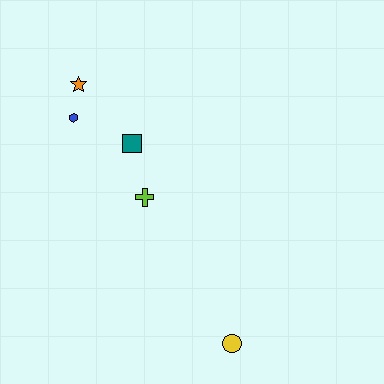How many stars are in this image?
There is 1 star.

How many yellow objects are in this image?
There is 1 yellow object.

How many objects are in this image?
There are 5 objects.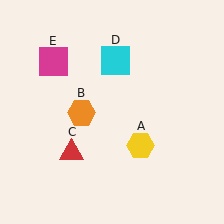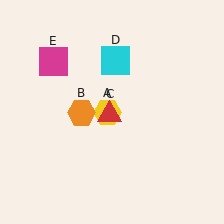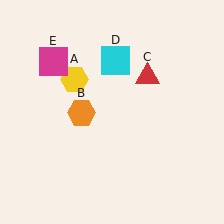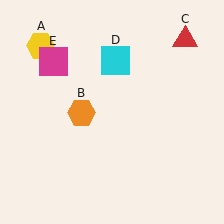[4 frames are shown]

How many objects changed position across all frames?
2 objects changed position: yellow hexagon (object A), red triangle (object C).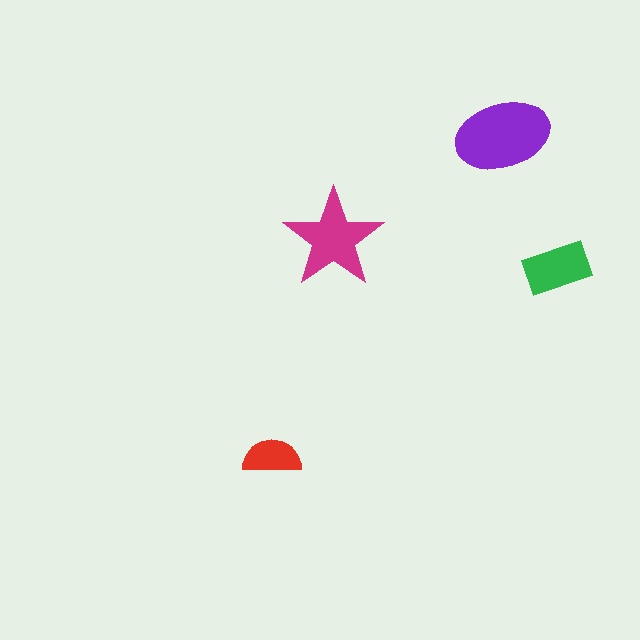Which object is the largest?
The purple ellipse.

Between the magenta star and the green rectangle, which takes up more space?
The magenta star.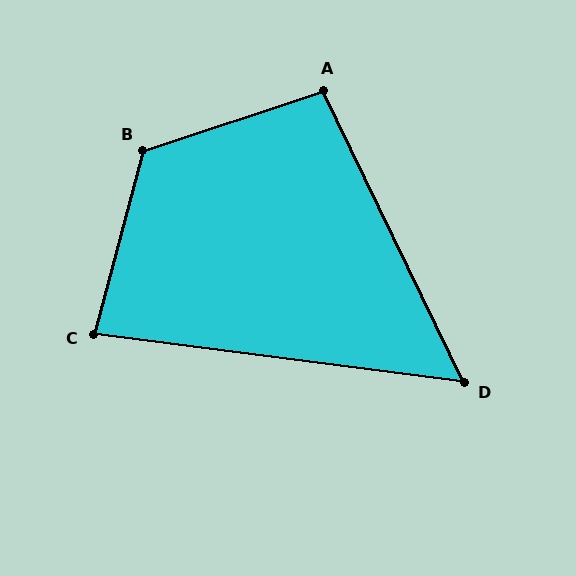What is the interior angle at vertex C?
Approximately 82 degrees (acute).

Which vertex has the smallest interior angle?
D, at approximately 57 degrees.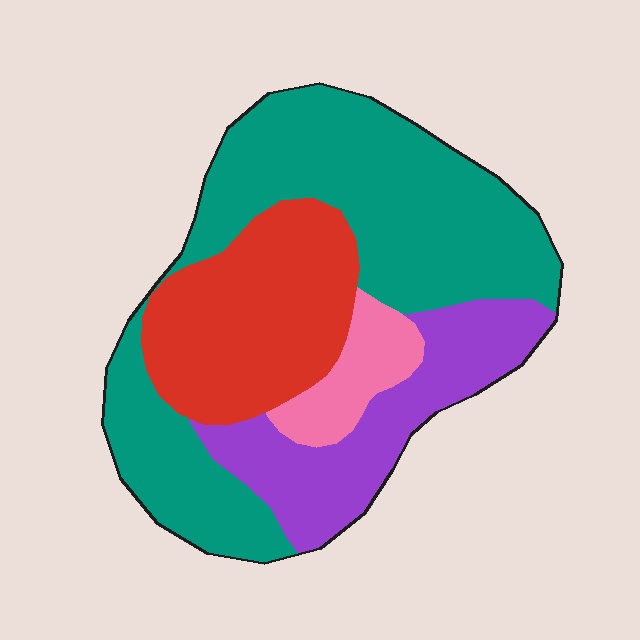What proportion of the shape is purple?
Purple covers roughly 20% of the shape.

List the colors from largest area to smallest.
From largest to smallest: teal, red, purple, pink.